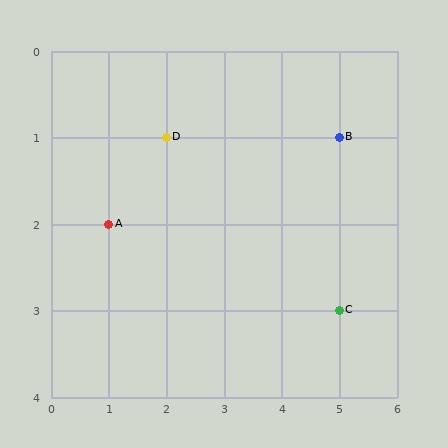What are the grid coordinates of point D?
Point D is at grid coordinates (2, 1).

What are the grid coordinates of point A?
Point A is at grid coordinates (1, 2).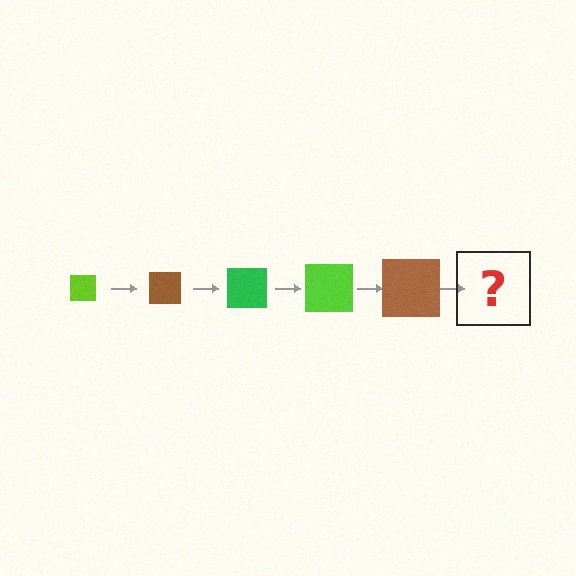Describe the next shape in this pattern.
It should be a green square, larger than the previous one.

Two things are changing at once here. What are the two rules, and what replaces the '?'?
The two rules are that the square grows larger each step and the color cycles through lime, brown, and green. The '?' should be a green square, larger than the previous one.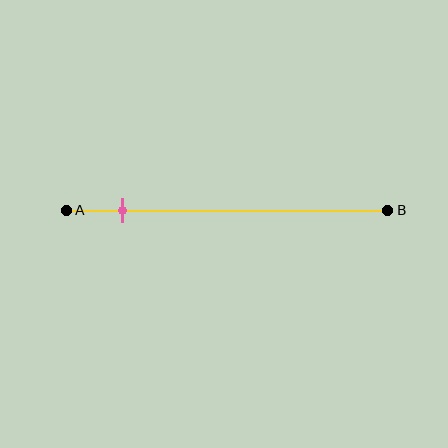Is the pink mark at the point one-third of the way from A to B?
No, the mark is at about 15% from A, not at the 33% one-third point.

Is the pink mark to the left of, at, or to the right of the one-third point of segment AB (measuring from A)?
The pink mark is to the left of the one-third point of segment AB.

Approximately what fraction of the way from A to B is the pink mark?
The pink mark is approximately 15% of the way from A to B.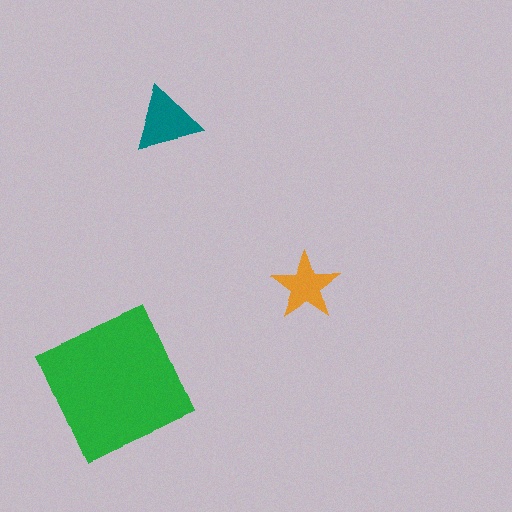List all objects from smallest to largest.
The orange star, the teal triangle, the green square.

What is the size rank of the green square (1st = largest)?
1st.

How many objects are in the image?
There are 3 objects in the image.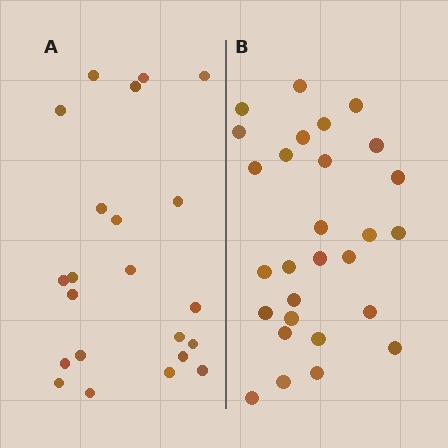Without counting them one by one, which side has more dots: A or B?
Region B (the right region) has more dots.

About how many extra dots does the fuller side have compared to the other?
Region B has about 6 more dots than region A.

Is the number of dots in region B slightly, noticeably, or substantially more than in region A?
Region B has noticeably more, but not dramatically so. The ratio is roughly 1.3 to 1.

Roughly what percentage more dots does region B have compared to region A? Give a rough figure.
About 25% more.